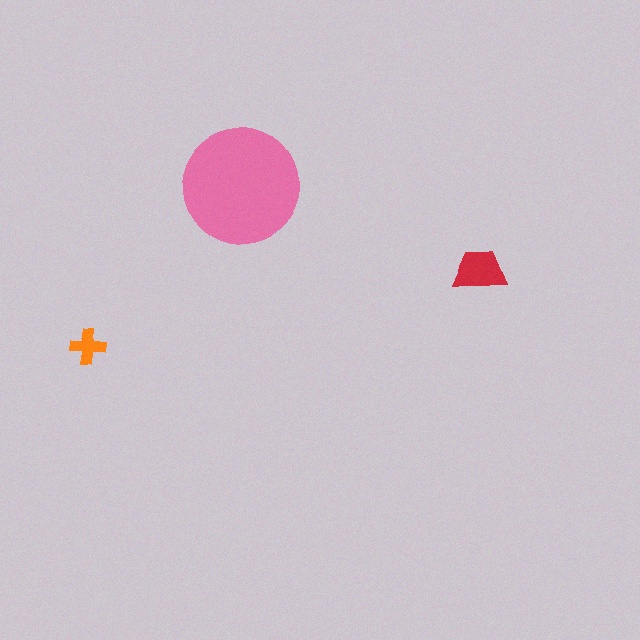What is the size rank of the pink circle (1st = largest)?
1st.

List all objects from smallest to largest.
The orange cross, the red trapezoid, the pink circle.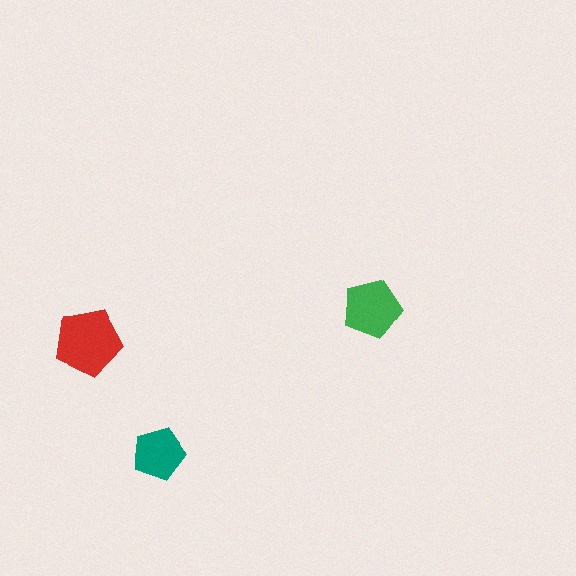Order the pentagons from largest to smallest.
the red one, the green one, the teal one.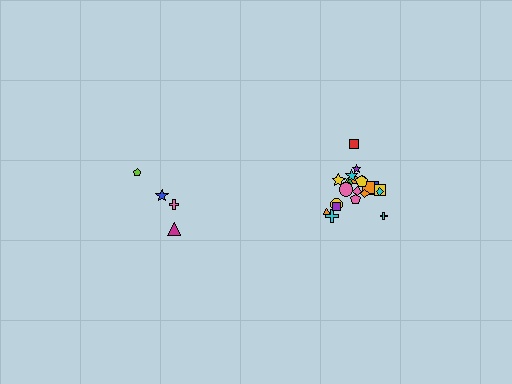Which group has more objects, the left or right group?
The right group.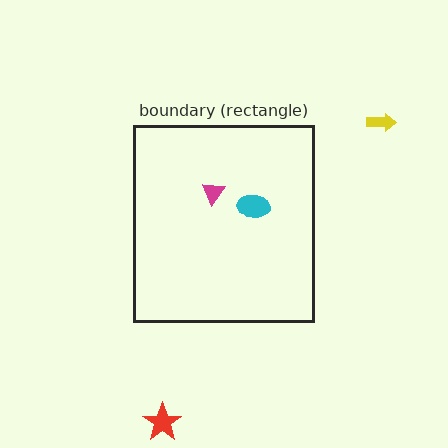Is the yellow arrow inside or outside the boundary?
Outside.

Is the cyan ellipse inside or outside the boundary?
Inside.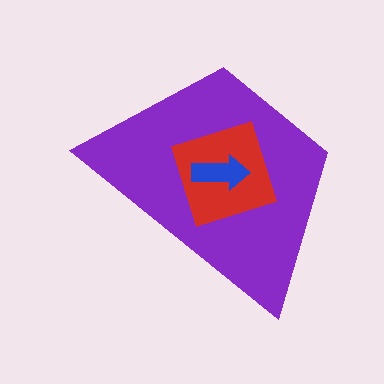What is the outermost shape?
The purple trapezoid.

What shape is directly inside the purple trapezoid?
The red diamond.